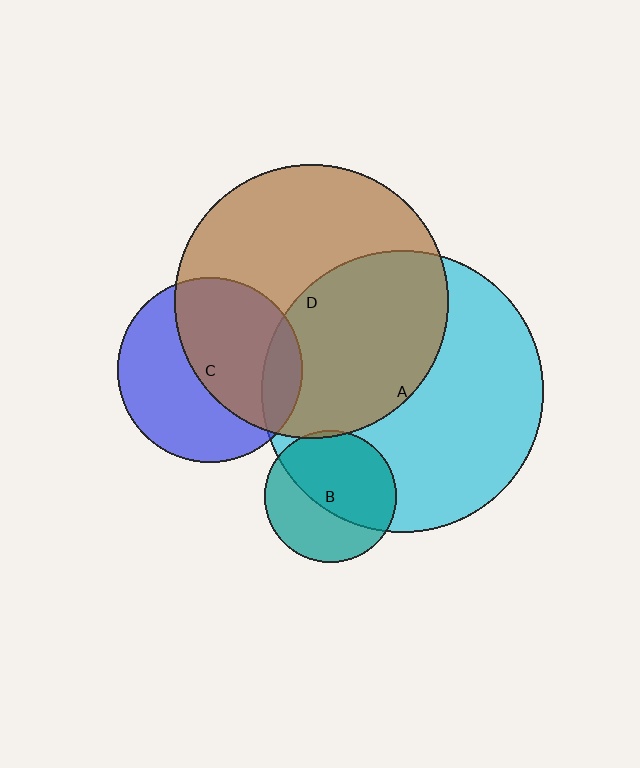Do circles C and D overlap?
Yes.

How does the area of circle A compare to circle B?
Approximately 4.5 times.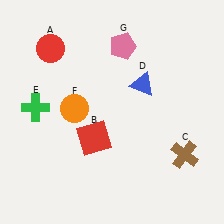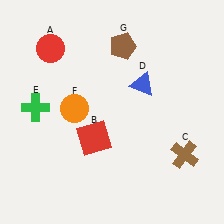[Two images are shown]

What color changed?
The pentagon (G) changed from pink in Image 1 to brown in Image 2.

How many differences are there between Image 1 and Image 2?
There is 1 difference between the two images.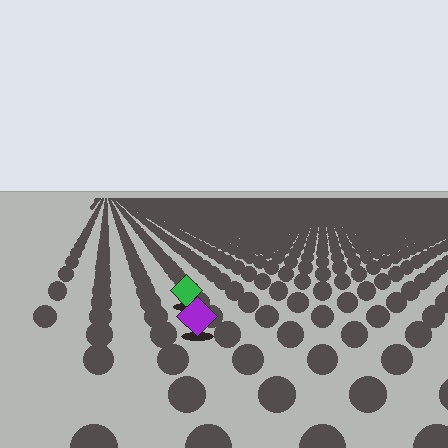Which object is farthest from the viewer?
The green diamond is farthest from the viewer. It appears smaller and the ground texture around it is denser.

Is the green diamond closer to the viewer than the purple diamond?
No. The purple diamond is closer — you can tell from the texture gradient: the ground texture is coarser near it.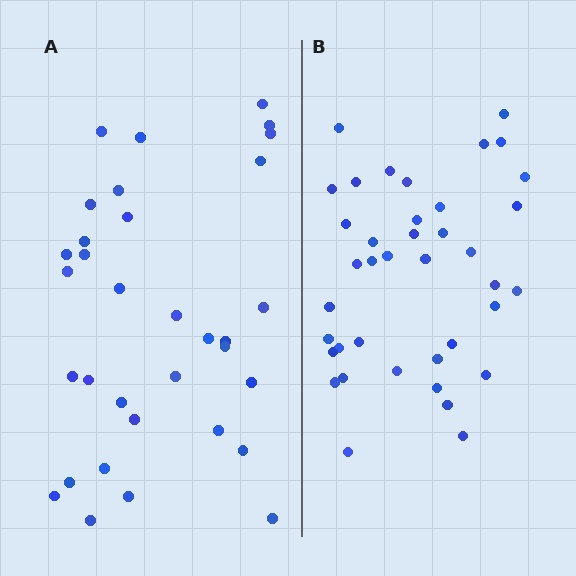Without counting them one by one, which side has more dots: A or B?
Region B (the right region) has more dots.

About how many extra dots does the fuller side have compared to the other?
Region B has about 6 more dots than region A.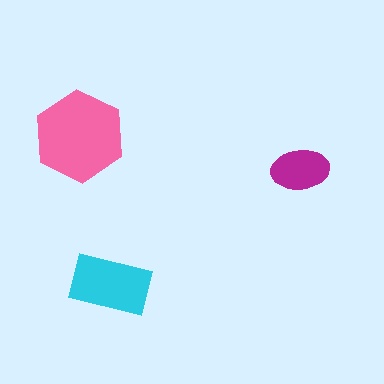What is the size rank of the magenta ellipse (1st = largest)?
3rd.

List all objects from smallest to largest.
The magenta ellipse, the cyan rectangle, the pink hexagon.